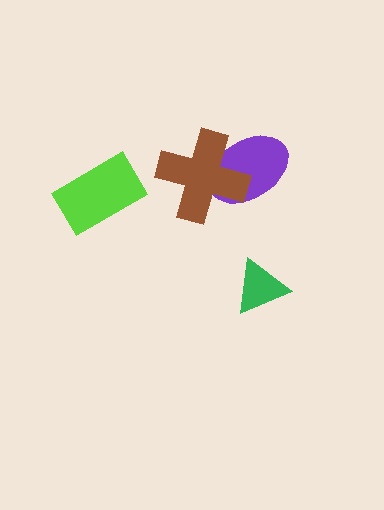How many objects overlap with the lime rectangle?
0 objects overlap with the lime rectangle.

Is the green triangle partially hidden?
No, no other shape covers it.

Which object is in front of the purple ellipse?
The brown cross is in front of the purple ellipse.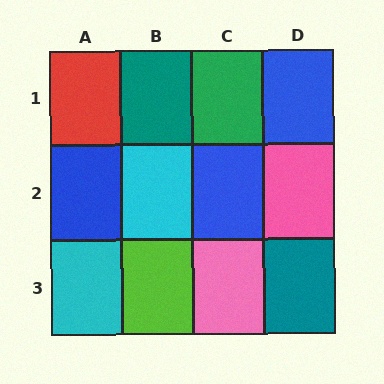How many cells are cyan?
2 cells are cyan.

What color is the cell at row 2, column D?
Pink.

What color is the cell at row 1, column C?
Green.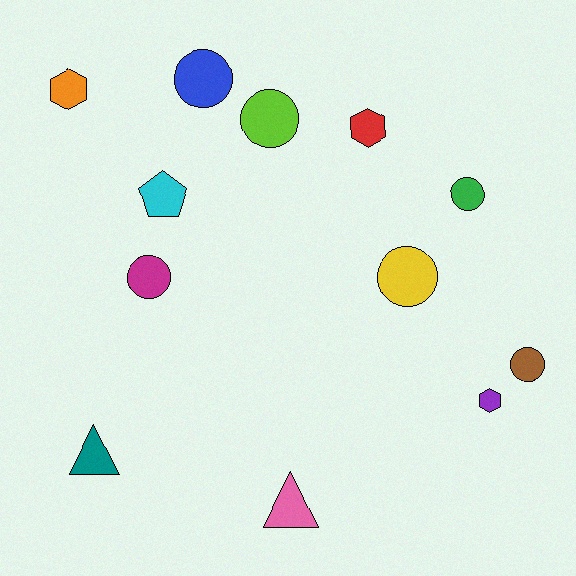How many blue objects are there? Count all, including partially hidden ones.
There is 1 blue object.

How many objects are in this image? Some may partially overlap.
There are 12 objects.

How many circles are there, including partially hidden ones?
There are 6 circles.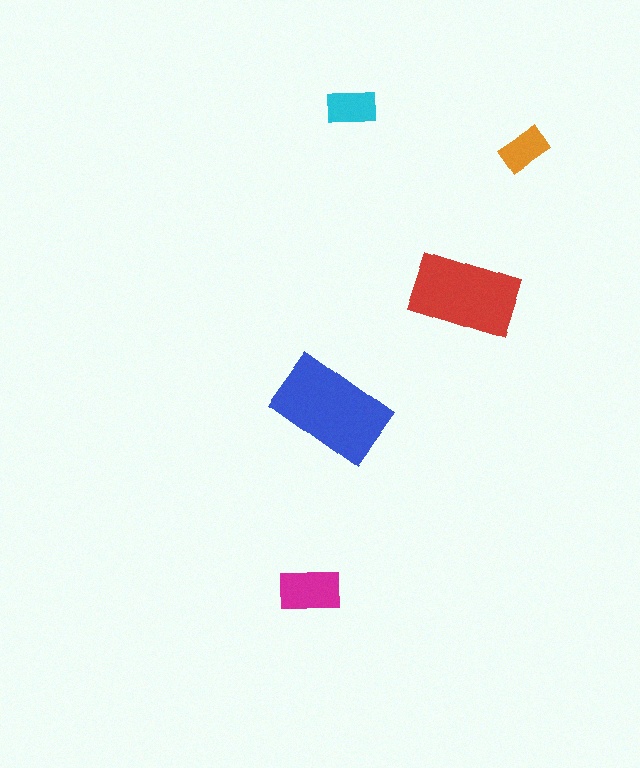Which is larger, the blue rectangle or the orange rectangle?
The blue one.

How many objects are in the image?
There are 5 objects in the image.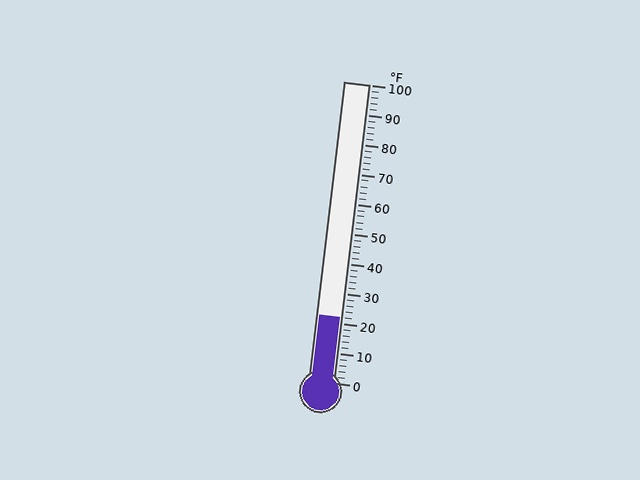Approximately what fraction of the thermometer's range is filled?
The thermometer is filled to approximately 20% of its range.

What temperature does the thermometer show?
The thermometer shows approximately 22°F.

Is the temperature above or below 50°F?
The temperature is below 50°F.